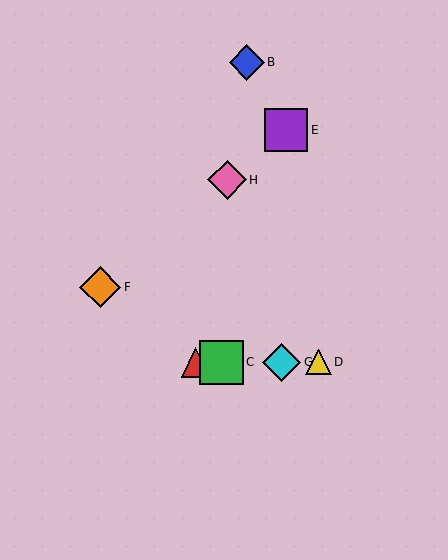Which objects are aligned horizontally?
Objects A, C, D, G are aligned horizontally.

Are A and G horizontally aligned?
Yes, both are at y≈362.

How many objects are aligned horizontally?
4 objects (A, C, D, G) are aligned horizontally.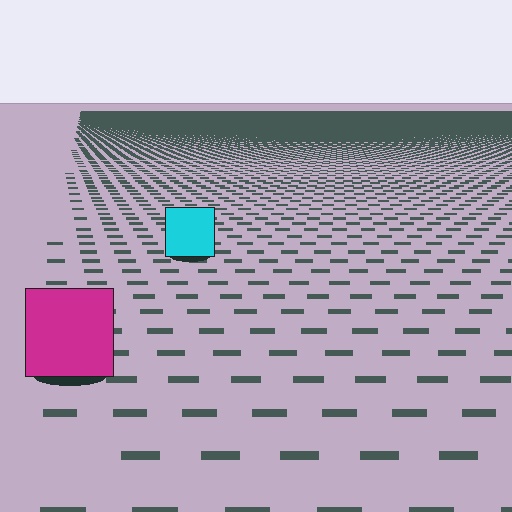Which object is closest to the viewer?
The magenta square is closest. The texture marks near it are larger and more spread out.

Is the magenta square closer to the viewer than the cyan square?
Yes. The magenta square is closer — you can tell from the texture gradient: the ground texture is coarser near it.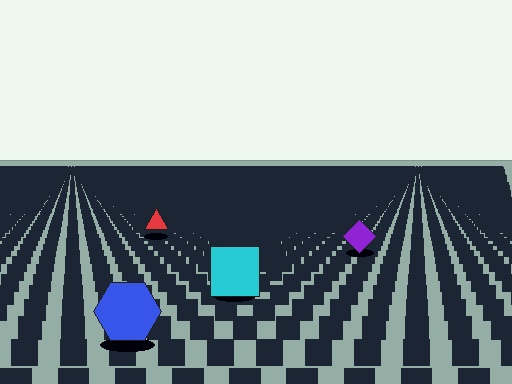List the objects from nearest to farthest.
From nearest to farthest: the blue hexagon, the cyan square, the purple diamond, the red triangle.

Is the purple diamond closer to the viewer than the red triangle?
Yes. The purple diamond is closer — you can tell from the texture gradient: the ground texture is coarser near it.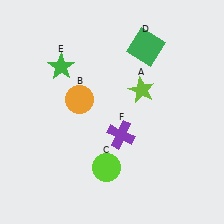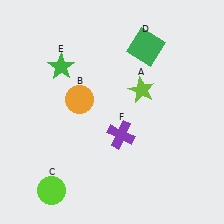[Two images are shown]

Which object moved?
The lime circle (C) moved left.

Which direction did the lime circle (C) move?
The lime circle (C) moved left.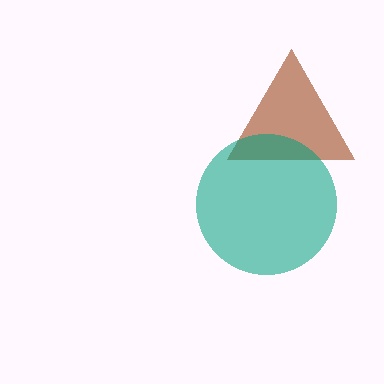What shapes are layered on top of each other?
The layered shapes are: a brown triangle, a teal circle.